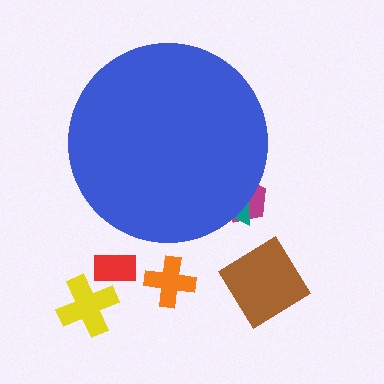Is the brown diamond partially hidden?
No, the brown diamond is fully visible.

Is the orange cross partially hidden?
No, the orange cross is fully visible.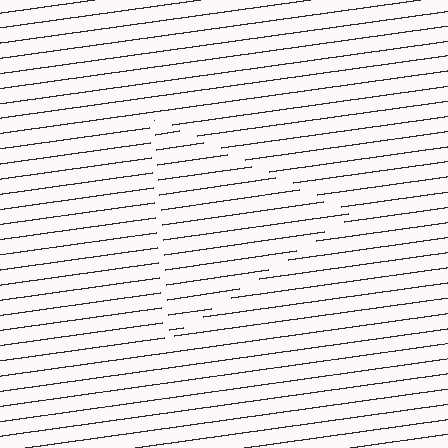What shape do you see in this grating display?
An illusory triangle. The interior of the shape contains the same grating, shifted by half a period — the contour is defined by the phase discontinuity where line-ends from the inner and outer gratings abut.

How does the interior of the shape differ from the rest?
The interior of the shape contains the same grating, shifted by half a period — the contour is defined by the phase discontinuity where line-ends from the inner and outer gratings abut.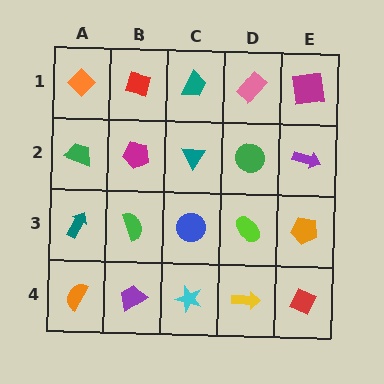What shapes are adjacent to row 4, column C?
A blue circle (row 3, column C), a purple trapezoid (row 4, column B), a yellow arrow (row 4, column D).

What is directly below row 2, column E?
An orange pentagon.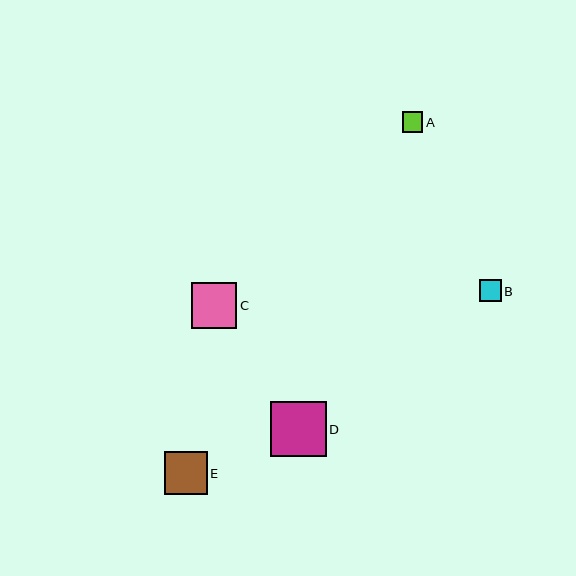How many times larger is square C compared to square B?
Square C is approximately 2.1 times the size of square B.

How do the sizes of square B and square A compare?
Square B and square A are approximately the same size.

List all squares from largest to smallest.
From largest to smallest: D, C, E, B, A.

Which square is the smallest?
Square A is the smallest with a size of approximately 20 pixels.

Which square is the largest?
Square D is the largest with a size of approximately 56 pixels.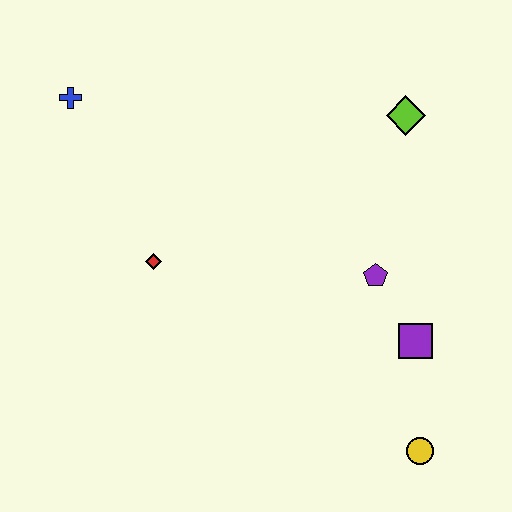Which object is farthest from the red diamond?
The yellow circle is farthest from the red diamond.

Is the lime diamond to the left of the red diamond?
No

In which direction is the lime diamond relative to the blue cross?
The lime diamond is to the right of the blue cross.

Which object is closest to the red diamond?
The blue cross is closest to the red diamond.